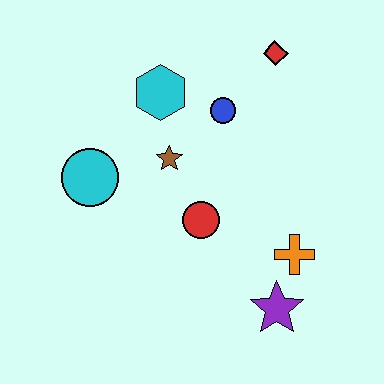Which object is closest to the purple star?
The orange cross is closest to the purple star.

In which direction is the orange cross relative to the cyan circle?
The orange cross is to the right of the cyan circle.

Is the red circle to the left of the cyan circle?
No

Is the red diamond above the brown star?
Yes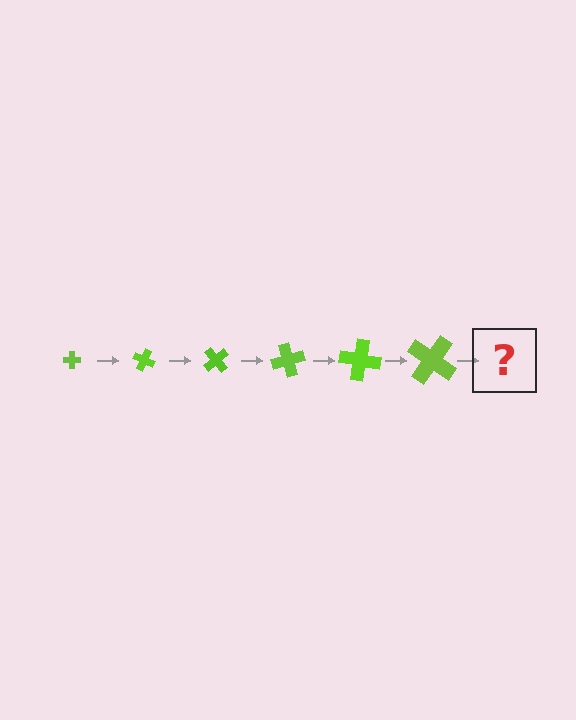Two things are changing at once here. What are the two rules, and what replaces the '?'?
The two rules are that the cross grows larger each step and it rotates 25 degrees each step. The '?' should be a cross, larger than the previous one and rotated 150 degrees from the start.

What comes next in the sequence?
The next element should be a cross, larger than the previous one and rotated 150 degrees from the start.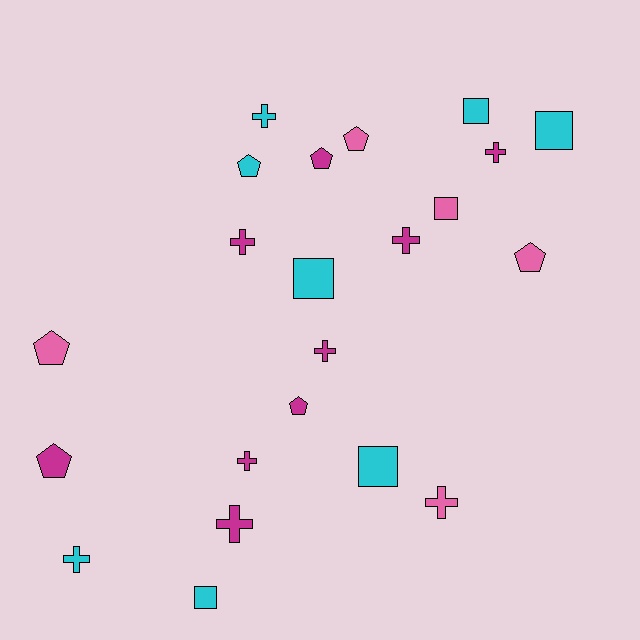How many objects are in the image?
There are 22 objects.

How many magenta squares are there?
There are no magenta squares.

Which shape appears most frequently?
Cross, with 9 objects.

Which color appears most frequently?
Magenta, with 9 objects.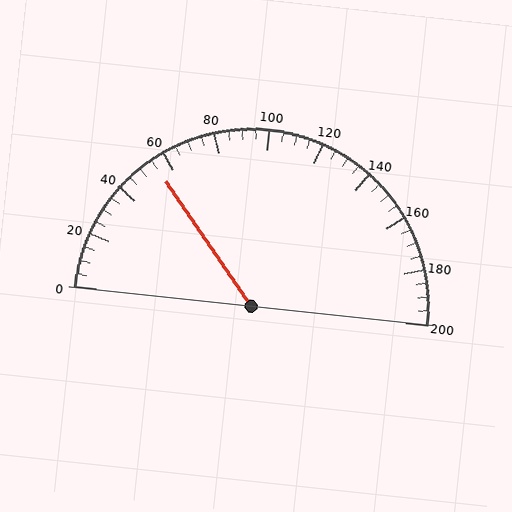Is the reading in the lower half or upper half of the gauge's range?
The reading is in the lower half of the range (0 to 200).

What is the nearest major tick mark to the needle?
The nearest major tick mark is 60.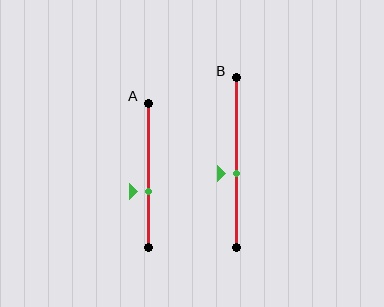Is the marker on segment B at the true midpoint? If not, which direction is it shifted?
No, the marker on segment B is shifted downward by about 7% of the segment length.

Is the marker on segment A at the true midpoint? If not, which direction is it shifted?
No, the marker on segment A is shifted downward by about 12% of the segment length.